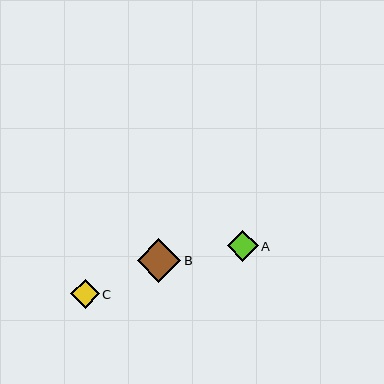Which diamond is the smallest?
Diamond C is the smallest with a size of approximately 29 pixels.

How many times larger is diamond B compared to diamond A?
Diamond B is approximately 1.4 times the size of diamond A.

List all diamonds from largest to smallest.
From largest to smallest: B, A, C.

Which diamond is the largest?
Diamond B is the largest with a size of approximately 44 pixels.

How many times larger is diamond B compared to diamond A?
Diamond B is approximately 1.4 times the size of diamond A.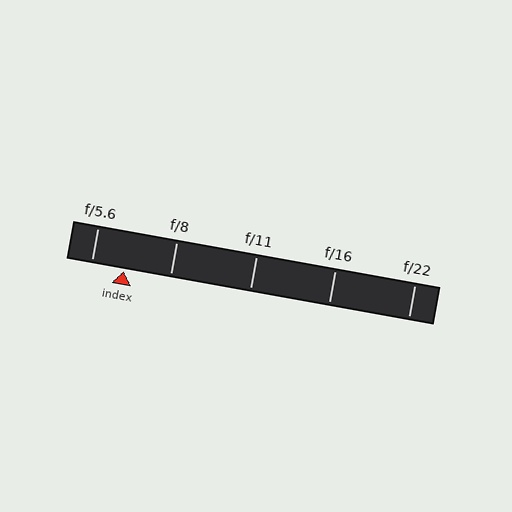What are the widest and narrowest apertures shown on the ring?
The widest aperture shown is f/5.6 and the narrowest is f/22.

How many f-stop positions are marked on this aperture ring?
There are 5 f-stop positions marked.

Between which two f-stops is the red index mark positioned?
The index mark is between f/5.6 and f/8.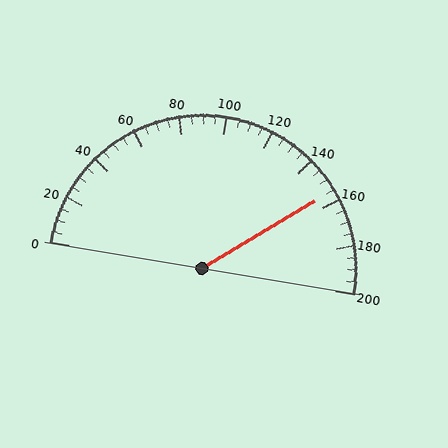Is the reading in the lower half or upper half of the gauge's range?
The reading is in the upper half of the range (0 to 200).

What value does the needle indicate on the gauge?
The needle indicates approximately 155.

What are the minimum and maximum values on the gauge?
The gauge ranges from 0 to 200.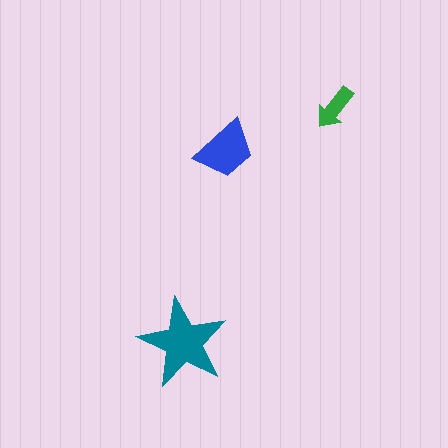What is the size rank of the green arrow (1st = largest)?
3rd.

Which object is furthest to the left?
The teal star is leftmost.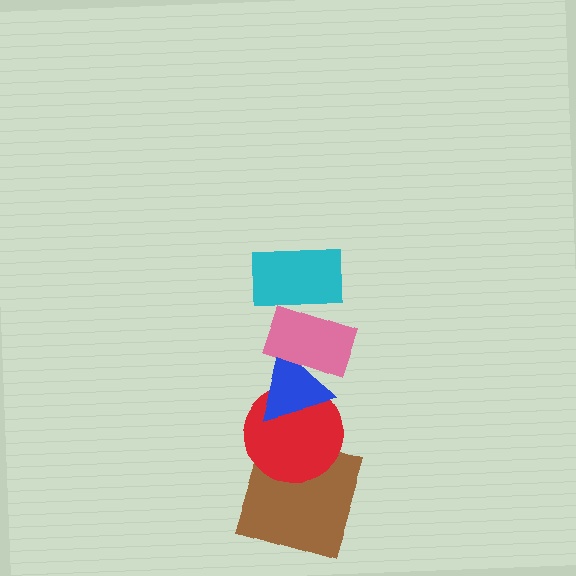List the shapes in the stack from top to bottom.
From top to bottom: the cyan rectangle, the pink rectangle, the blue triangle, the red circle, the brown square.